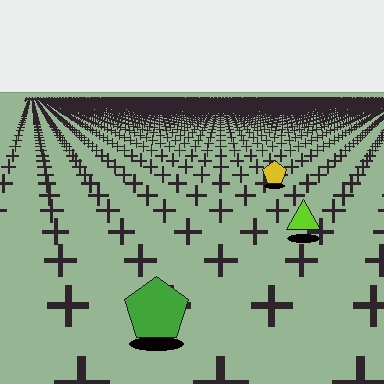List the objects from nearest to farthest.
From nearest to farthest: the green pentagon, the lime triangle, the yellow pentagon.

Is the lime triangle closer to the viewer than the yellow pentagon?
Yes. The lime triangle is closer — you can tell from the texture gradient: the ground texture is coarser near it.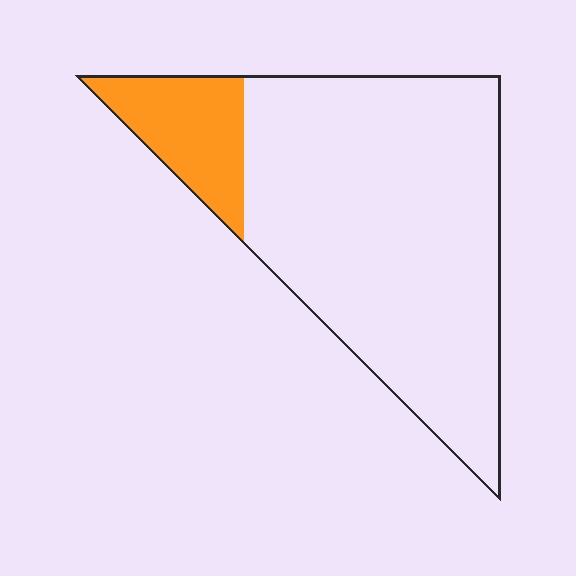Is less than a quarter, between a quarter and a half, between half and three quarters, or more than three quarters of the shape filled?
Less than a quarter.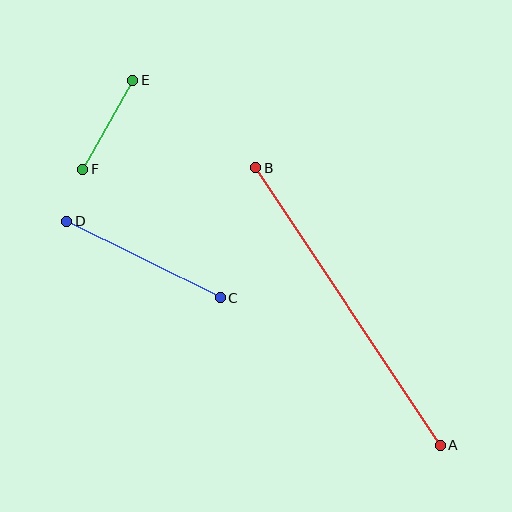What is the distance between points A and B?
The distance is approximately 333 pixels.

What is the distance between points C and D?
The distance is approximately 171 pixels.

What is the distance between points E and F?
The distance is approximately 102 pixels.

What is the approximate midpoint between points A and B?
The midpoint is at approximately (348, 306) pixels.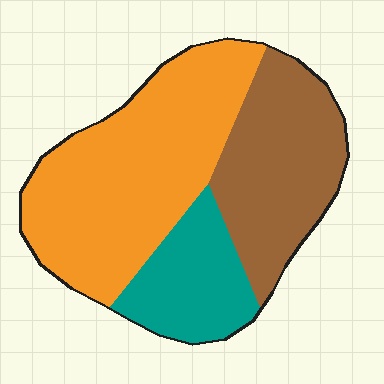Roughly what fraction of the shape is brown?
Brown takes up about one third (1/3) of the shape.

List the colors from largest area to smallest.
From largest to smallest: orange, brown, teal.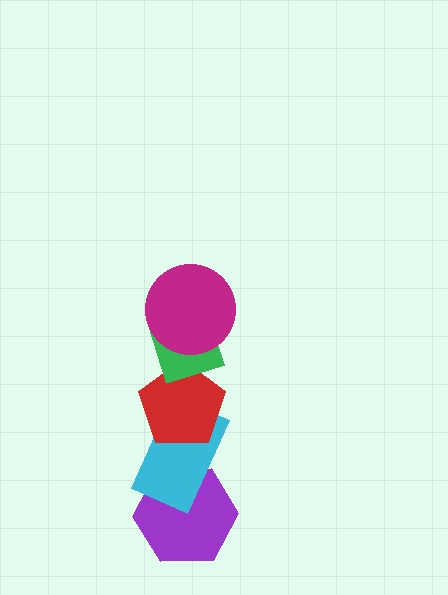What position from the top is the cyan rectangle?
The cyan rectangle is 4th from the top.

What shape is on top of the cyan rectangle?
The red pentagon is on top of the cyan rectangle.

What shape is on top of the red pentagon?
The green diamond is on top of the red pentagon.